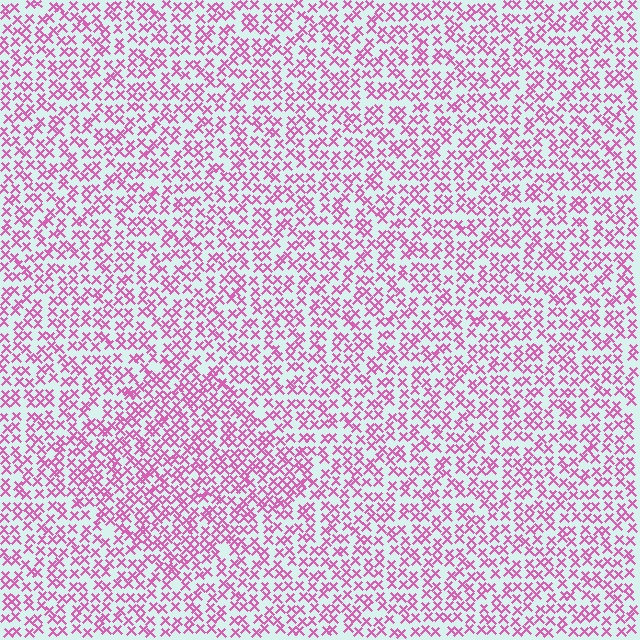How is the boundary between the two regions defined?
The boundary is defined by a change in element density (approximately 1.4x ratio). All elements are the same color, size, and shape.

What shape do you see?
I see a diamond.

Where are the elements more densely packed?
The elements are more densely packed inside the diamond boundary.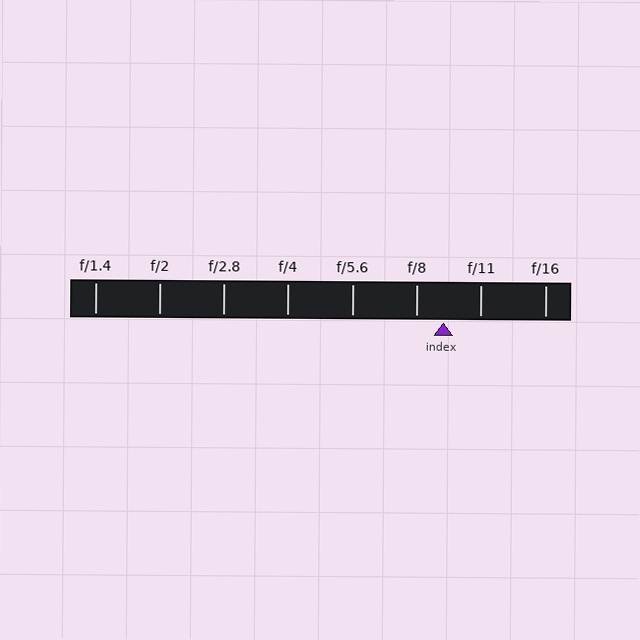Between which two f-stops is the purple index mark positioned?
The index mark is between f/8 and f/11.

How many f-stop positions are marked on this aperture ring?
There are 8 f-stop positions marked.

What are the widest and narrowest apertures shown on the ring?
The widest aperture shown is f/1.4 and the narrowest is f/16.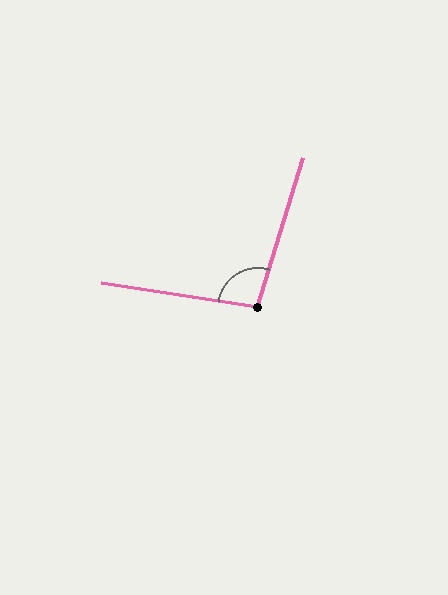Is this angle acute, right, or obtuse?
It is obtuse.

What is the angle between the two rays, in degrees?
Approximately 98 degrees.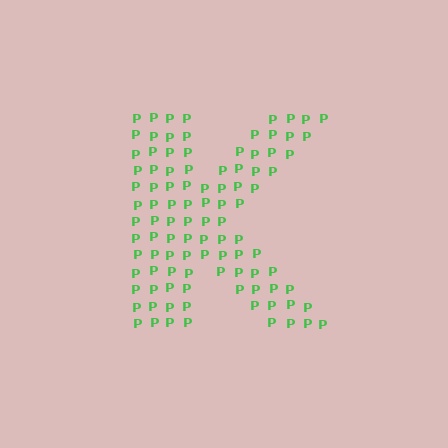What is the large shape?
The large shape is the letter K.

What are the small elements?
The small elements are letter P's.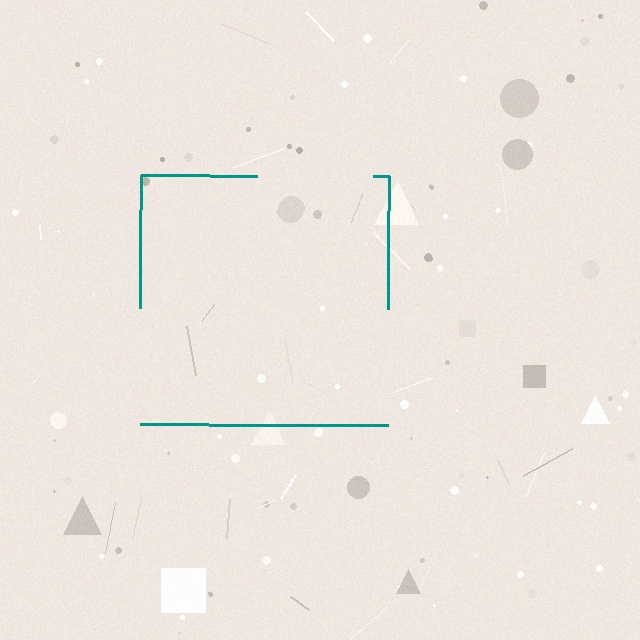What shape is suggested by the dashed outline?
The dashed outline suggests a square.